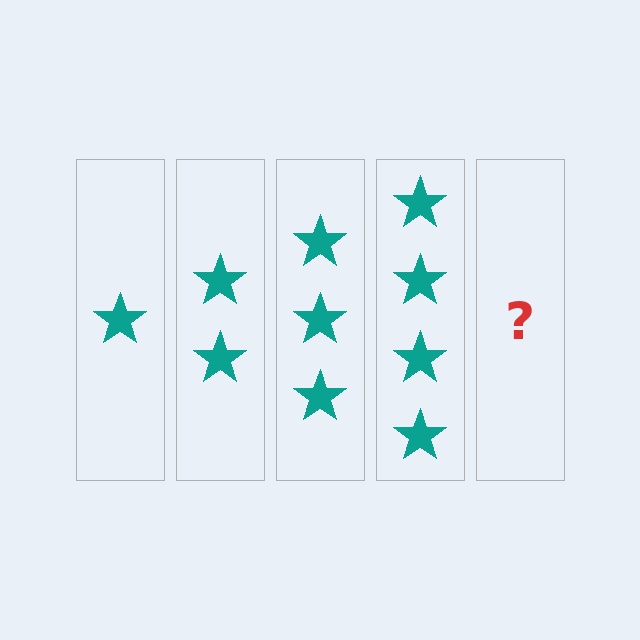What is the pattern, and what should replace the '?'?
The pattern is that each step adds one more star. The '?' should be 5 stars.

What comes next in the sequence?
The next element should be 5 stars.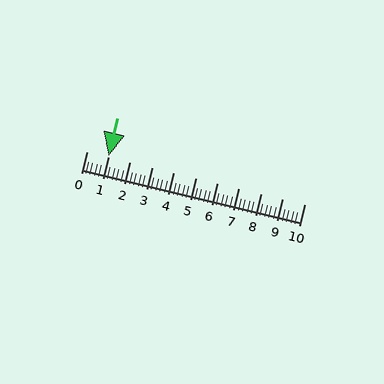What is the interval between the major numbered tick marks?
The major tick marks are spaced 1 units apart.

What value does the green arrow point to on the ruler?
The green arrow points to approximately 1.0.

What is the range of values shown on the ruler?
The ruler shows values from 0 to 10.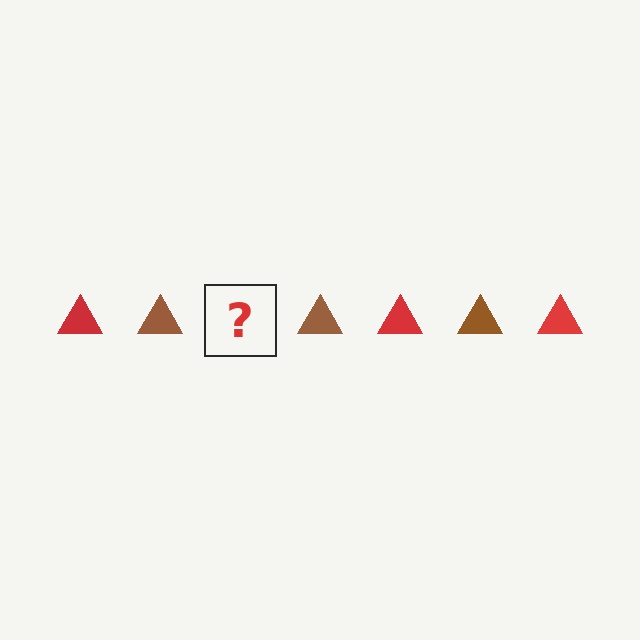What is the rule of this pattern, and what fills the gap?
The rule is that the pattern cycles through red, brown triangles. The gap should be filled with a red triangle.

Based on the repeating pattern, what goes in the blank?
The blank should be a red triangle.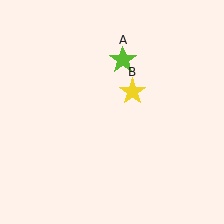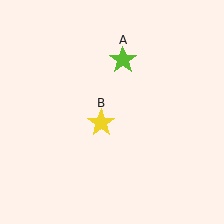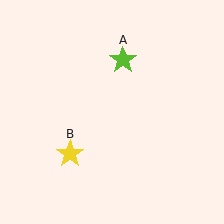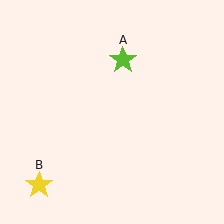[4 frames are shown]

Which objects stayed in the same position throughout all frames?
Lime star (object A) remained stationary.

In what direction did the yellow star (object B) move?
The yellow star (object B) moved down and to the left.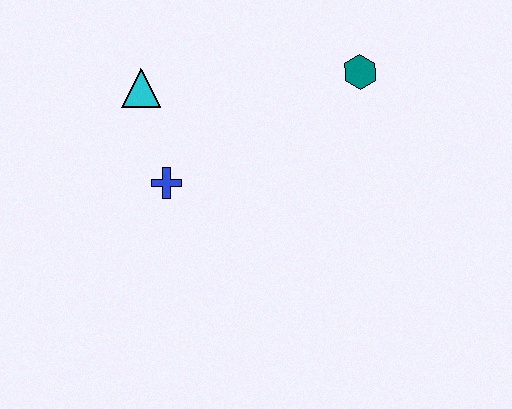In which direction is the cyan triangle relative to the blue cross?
The cyan triangle is above the blue cross.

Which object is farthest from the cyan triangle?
The teal hexagon is farthest from the cyan triangle.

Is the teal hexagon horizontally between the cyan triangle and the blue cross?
No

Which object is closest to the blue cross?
The cyan triangle is closest to the blue cross.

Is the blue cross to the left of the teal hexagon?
Yes